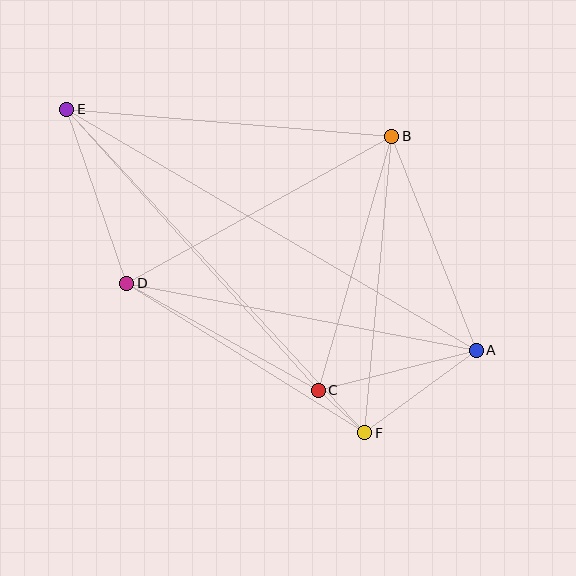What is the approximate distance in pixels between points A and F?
The distance between A and F is approximately 139 pixels.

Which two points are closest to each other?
Points C and F are closest to each other.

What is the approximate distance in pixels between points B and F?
The distance between B and F is approximately 298 pixels.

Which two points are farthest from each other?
Points A and E are farthest from each other.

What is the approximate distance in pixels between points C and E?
The distance between C and E is approximately 378 pixels.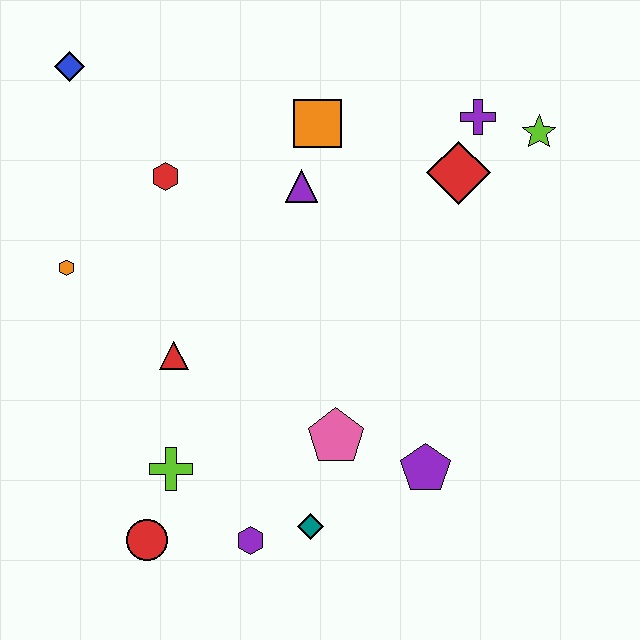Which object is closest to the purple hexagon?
The teal diamond is closest to the purple hexagon.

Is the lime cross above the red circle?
Yes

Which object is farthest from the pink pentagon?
The blue diamond is farthest from the pink pentagon.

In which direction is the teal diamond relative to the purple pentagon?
The teal diamond is to the left of the purple pentagon.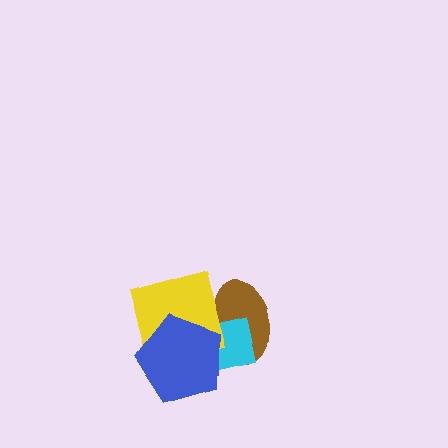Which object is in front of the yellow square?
The blue pentagon is in front of the yellow square.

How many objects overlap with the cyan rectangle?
3 objects overlap with the cyan rectangle.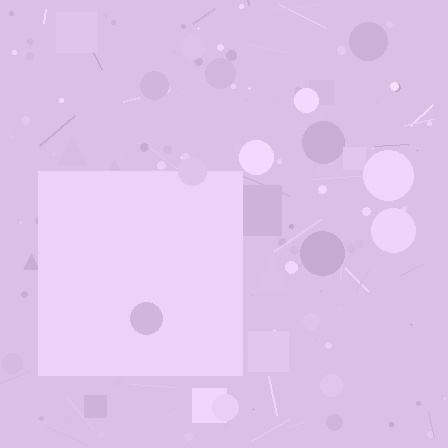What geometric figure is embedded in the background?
A square is embedded in the background.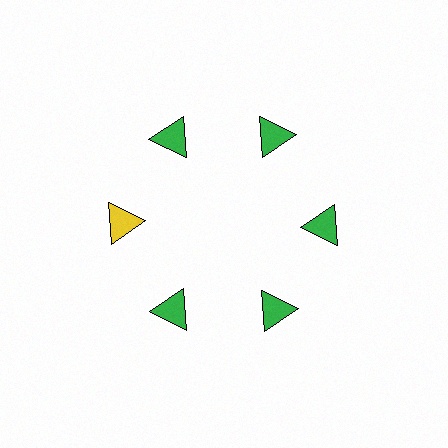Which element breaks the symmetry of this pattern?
The yellow triangle at roughly the 9 o'clock position breaks the symmetry. All other shapes are green triangles.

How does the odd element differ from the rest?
It has a different color: yellow instead of green.